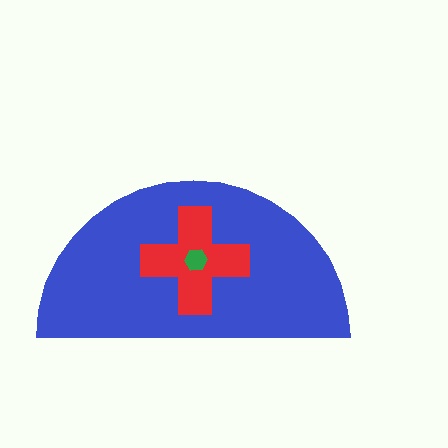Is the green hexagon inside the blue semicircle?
Yes.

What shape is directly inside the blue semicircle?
The red cross.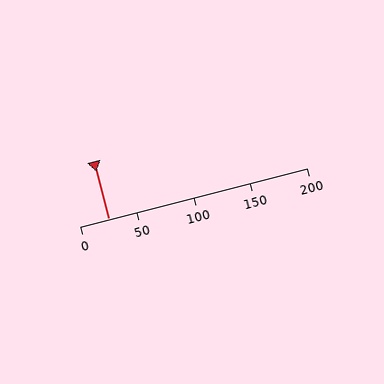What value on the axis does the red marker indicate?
The marker indicates approximately 25.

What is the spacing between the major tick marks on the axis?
The major ticks are spaced 50 apart.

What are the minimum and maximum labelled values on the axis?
The axis runs from 0 to 200.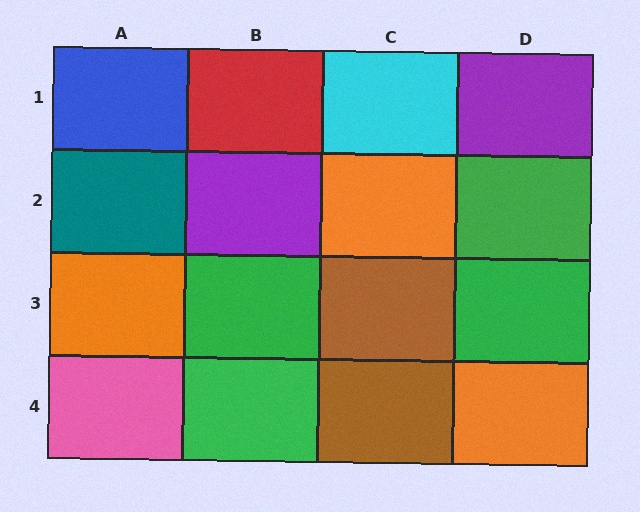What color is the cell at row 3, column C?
Brown.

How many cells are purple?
2 cells are purple.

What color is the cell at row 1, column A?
Blue.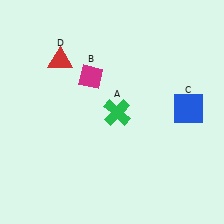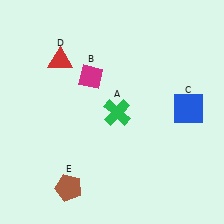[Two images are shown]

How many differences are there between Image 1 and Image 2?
There is 1 difference between the two images.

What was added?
A brown pentagon (E) was added in Image 2.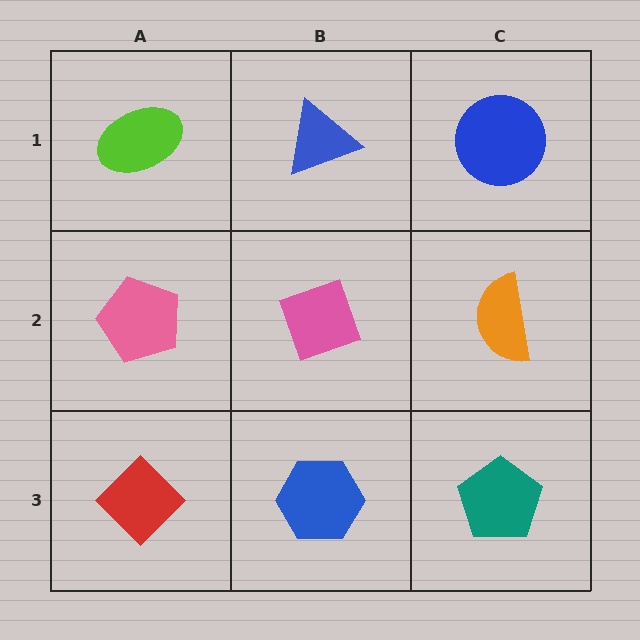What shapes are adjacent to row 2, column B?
A blue triangle (row 1, column B), a blue hexagon (row 3, column B), a pink pentagon (row 2, column A), an orange semicircle (row 2, column C).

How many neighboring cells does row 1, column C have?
2.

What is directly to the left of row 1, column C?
A blue triangle.